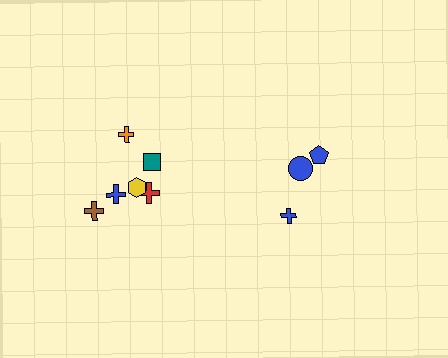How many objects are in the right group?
There are 3 objects.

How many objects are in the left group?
There are 6 objects.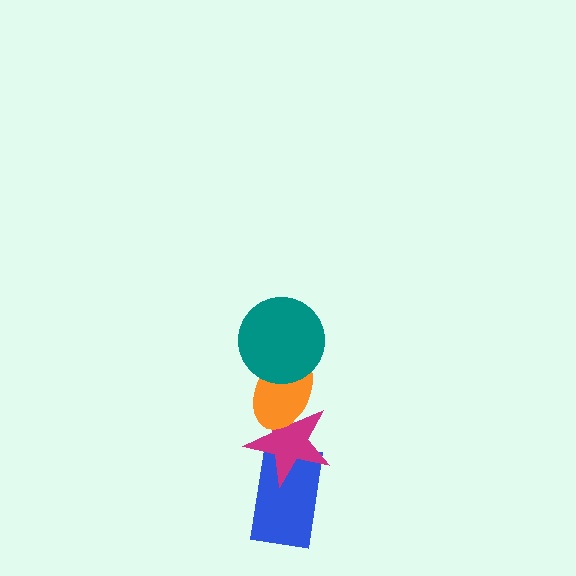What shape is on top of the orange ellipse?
The teal circle is on top of the orange ellipse.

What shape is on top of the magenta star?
The orange ellipse is on top of the magenta star.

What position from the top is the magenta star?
The magenta star is 3rd from the top.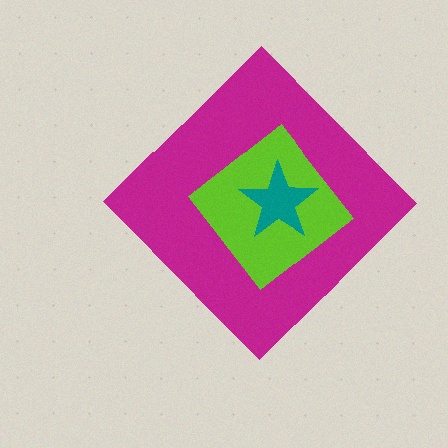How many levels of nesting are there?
3.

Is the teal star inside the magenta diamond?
Yes.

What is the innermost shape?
The teal star.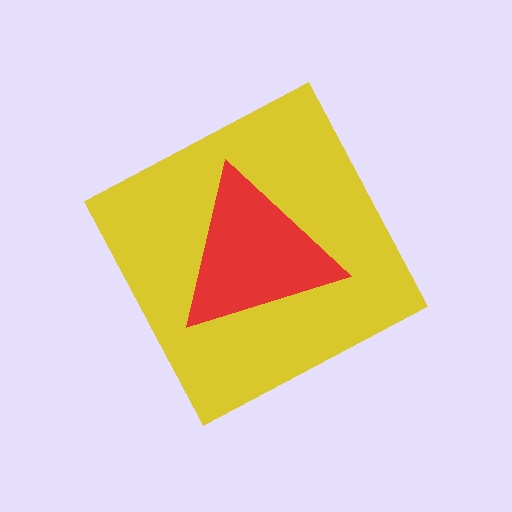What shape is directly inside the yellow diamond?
The red triangle.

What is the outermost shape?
The yellow diamond.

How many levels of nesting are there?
2.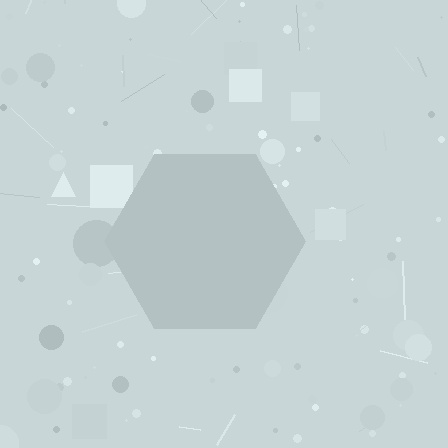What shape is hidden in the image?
A hexagon is hidden in the image.